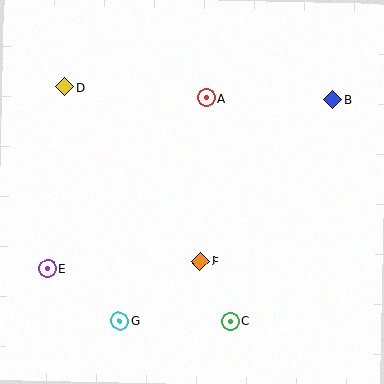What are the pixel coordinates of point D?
Point D is at (65, 87).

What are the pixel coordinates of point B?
Point B is at (333, 100).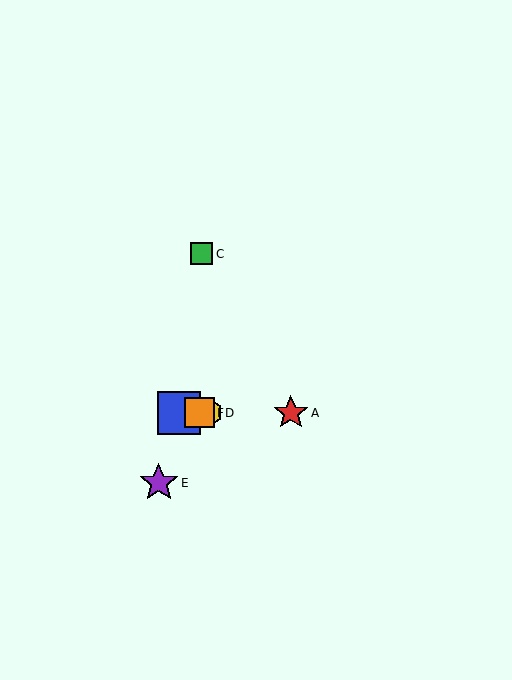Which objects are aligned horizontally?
Objects A, B, D, F are aligned horizontally.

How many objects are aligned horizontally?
4 objects (A, B, D, F) are aligned horizontally.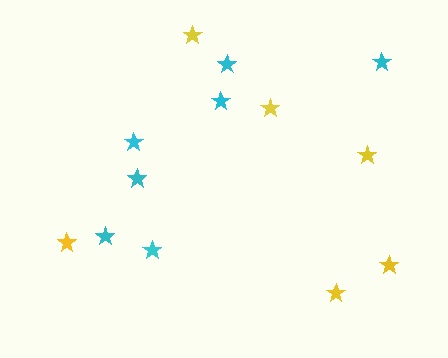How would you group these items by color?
There are 2 groups: one group of yellow stars (6) and one group of cyan stars (7).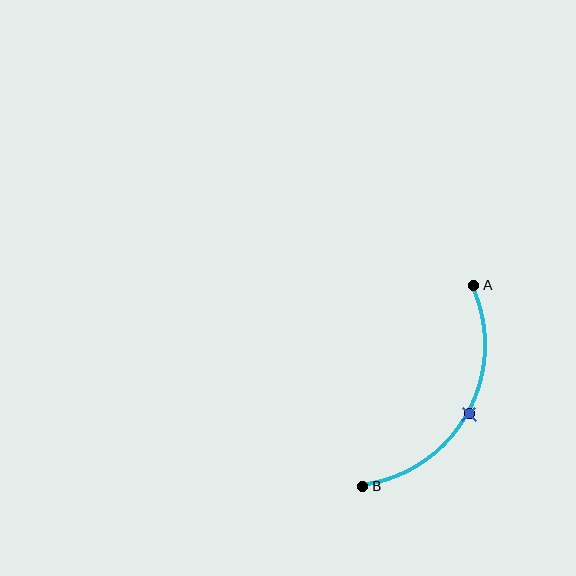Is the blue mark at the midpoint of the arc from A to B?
Yes. The blue mark lies on the arc at equal arc-length from both A and B — it is the arc midpoint.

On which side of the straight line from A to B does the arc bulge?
The arc bulges to the right of the straight line connecting A and B.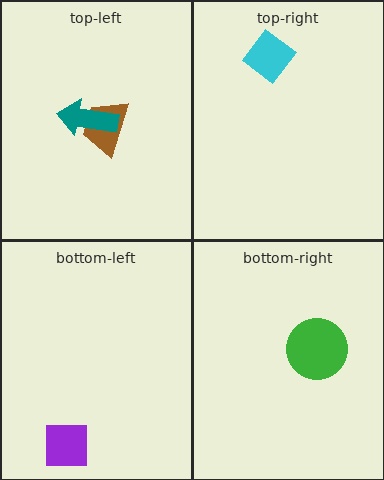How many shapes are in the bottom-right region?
1.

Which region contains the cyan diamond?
The top-right region.